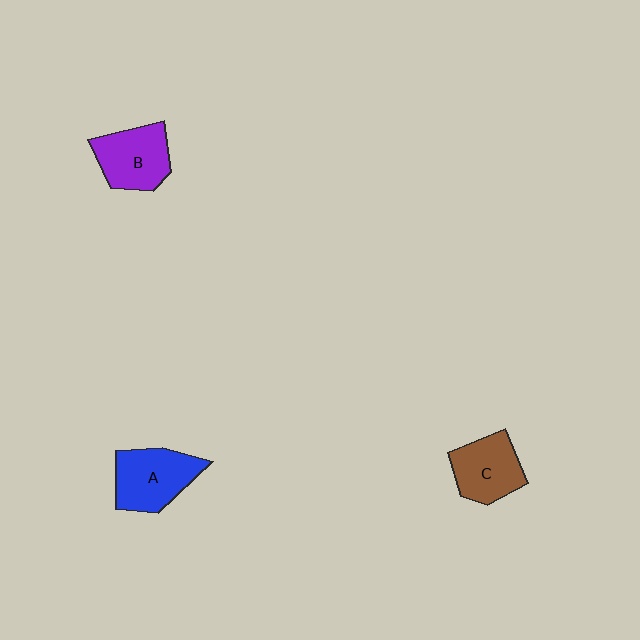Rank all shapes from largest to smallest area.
From largest to smallest: A (blue), B (purple), C (brown).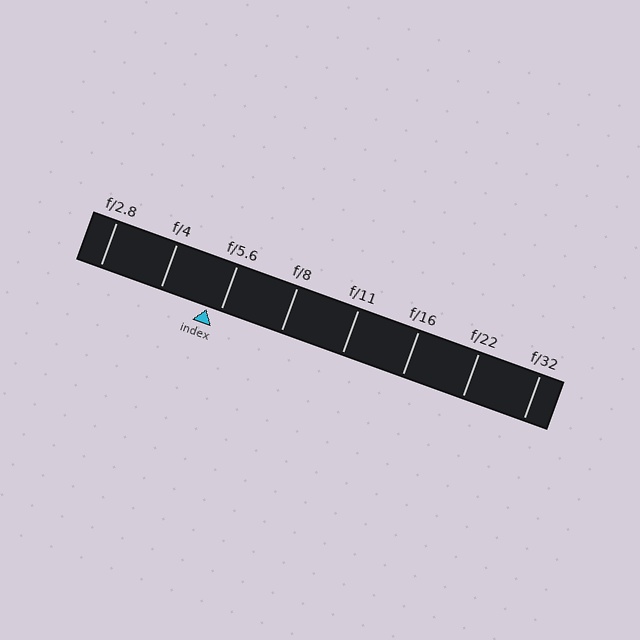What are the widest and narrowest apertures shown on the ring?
The widest aperture shown is f/2.8 and the narrowest is f/32.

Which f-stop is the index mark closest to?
The index mark is closest to f/5.6.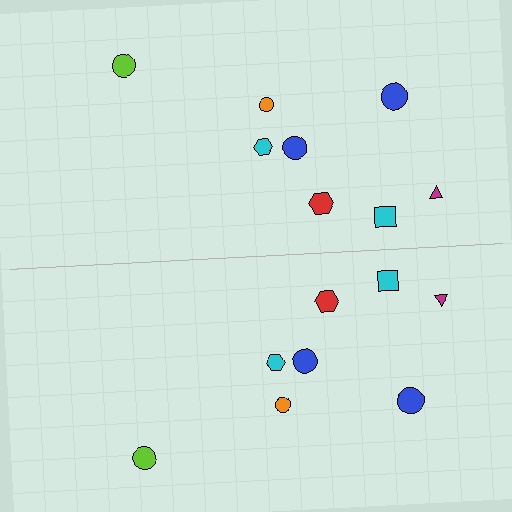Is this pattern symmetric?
Yes, this pattern has bilateral (reflection) symmetry.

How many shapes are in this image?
There are 16 shapes in this image.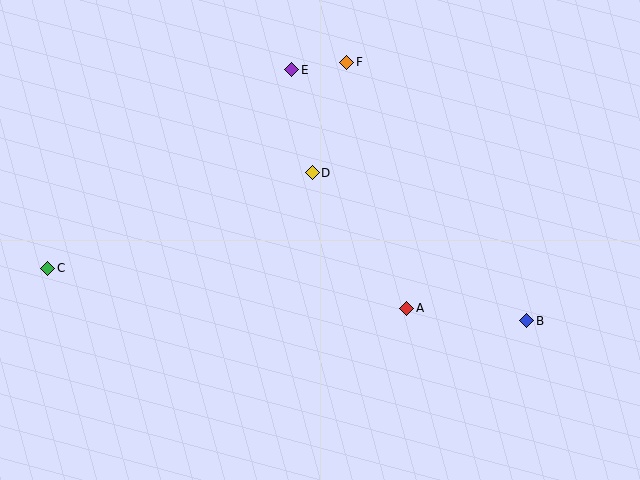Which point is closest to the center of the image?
Point D at (312, 173) is closest to the center.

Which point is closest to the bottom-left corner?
Point C is closest to the bottom-left corner.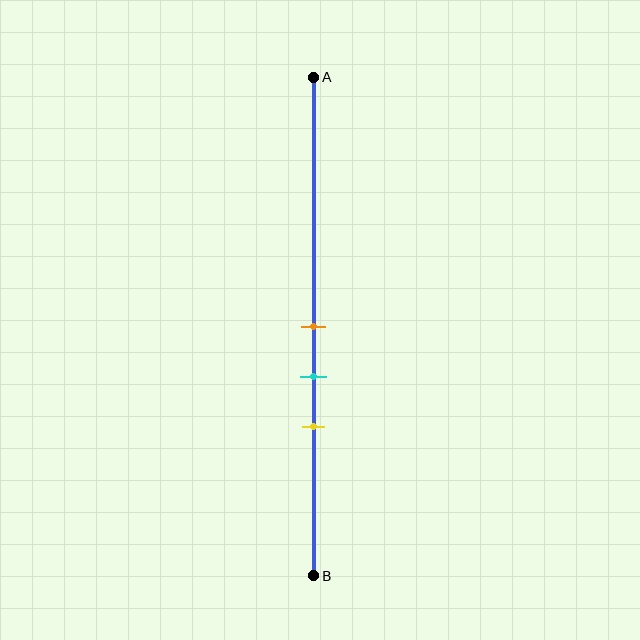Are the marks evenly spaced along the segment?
Yes, the marks are approximately evenly spaced.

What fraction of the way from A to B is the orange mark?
The orange mark is approximately 50% (0.5) of the way from A to B.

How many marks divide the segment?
There are 3 marks dividing the segment.